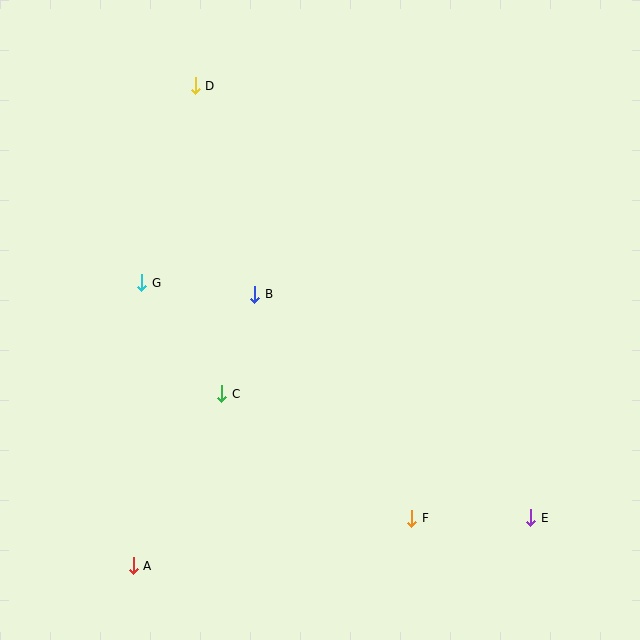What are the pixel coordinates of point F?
Point F is at (412, 518).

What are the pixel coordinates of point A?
Point A is at (133, 566).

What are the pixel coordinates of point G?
Point G is at (142, 283).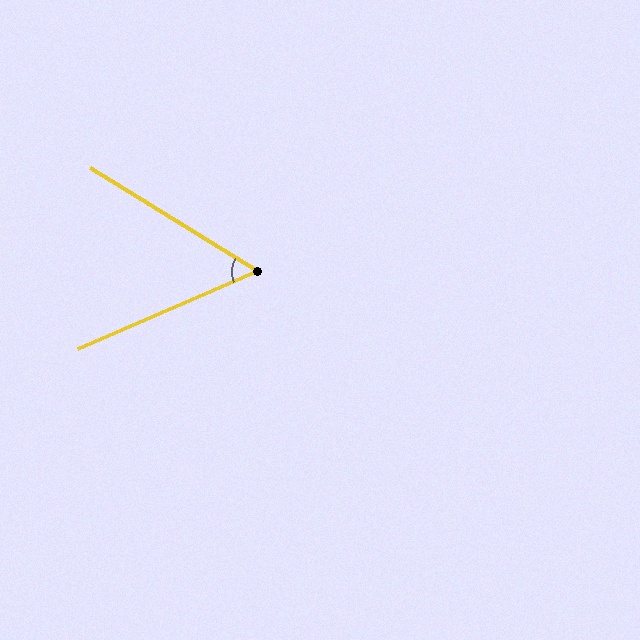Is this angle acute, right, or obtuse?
It is acute.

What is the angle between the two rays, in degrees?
Approximately 55 degrees.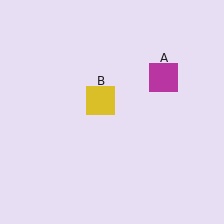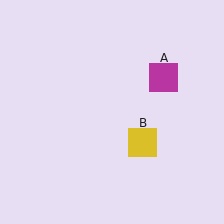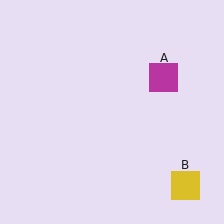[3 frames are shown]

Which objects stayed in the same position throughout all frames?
Magenta square (object A) remained stationary.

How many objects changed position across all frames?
1 object changed position: yellow square (object B).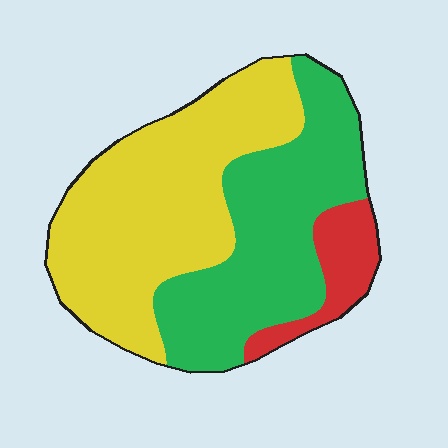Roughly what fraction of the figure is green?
Green takes up between a quarter and a half of the figure.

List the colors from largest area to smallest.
From largest to smallest: yellow, green, red.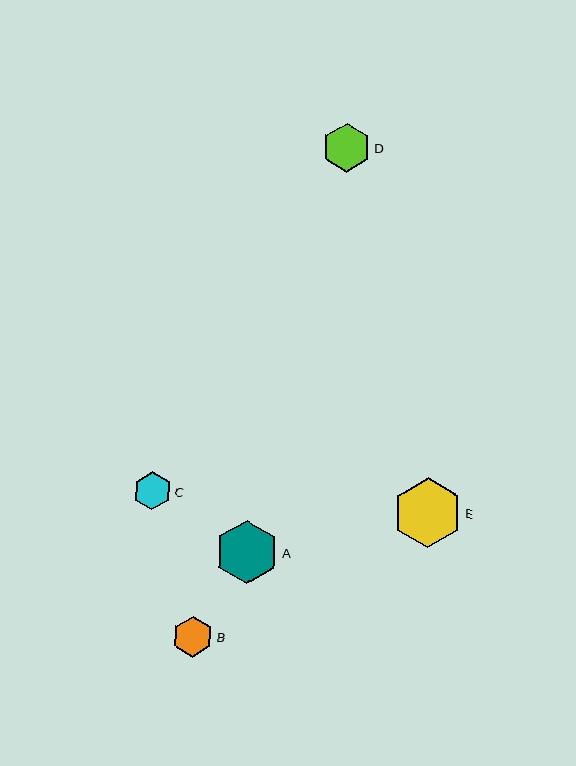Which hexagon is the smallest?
Hexagon C is the smallest with a size of approximately 38 pixels.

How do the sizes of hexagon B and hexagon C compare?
Hexagon B and hexagon C are approximately the same size.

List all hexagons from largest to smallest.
From largest to smallest: E, A, D, B, C.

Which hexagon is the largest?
Hexagon E is the largest with a size of approximately 70 pixels.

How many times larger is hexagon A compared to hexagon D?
Hexagon A is approximately 1.3 times the size of hexagon D.